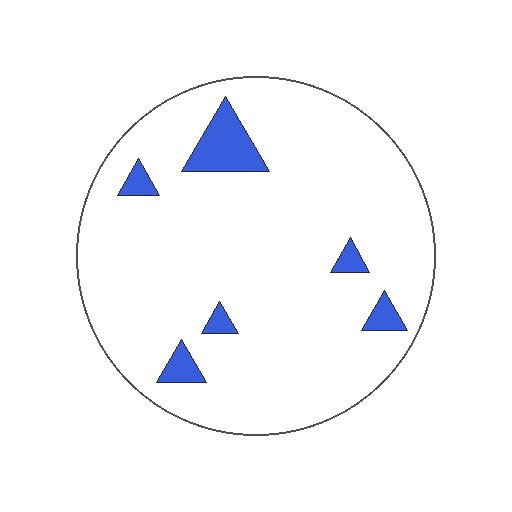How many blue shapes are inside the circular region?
6.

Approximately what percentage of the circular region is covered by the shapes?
Approximately 10%.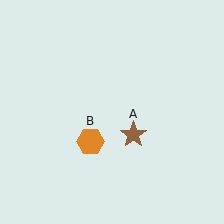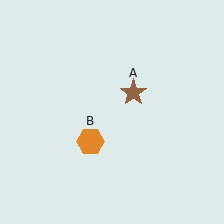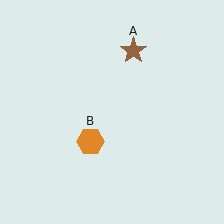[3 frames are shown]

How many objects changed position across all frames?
1 object changed position: brown star (object A).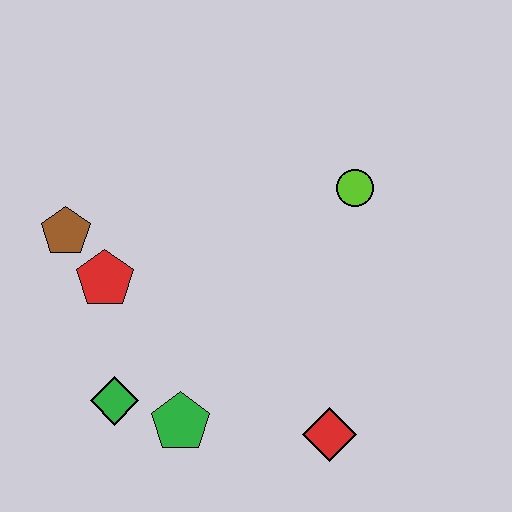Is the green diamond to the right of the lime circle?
No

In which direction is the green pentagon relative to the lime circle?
The green pentagon is below the lime circle.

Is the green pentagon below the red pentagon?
Yes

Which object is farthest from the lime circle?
The green diamond is farthest from the lime circle.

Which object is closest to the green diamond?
The green pentagon is closest to the green diamond.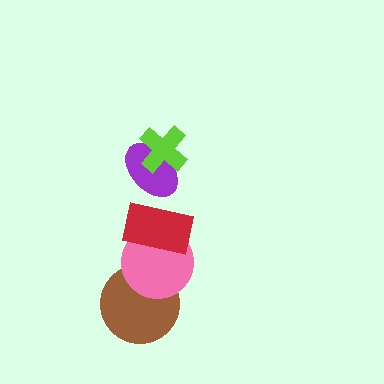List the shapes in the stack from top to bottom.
From top to bottom: the lime cross, the purple ellipse, the red rectangle, the pink circle, the brown circle.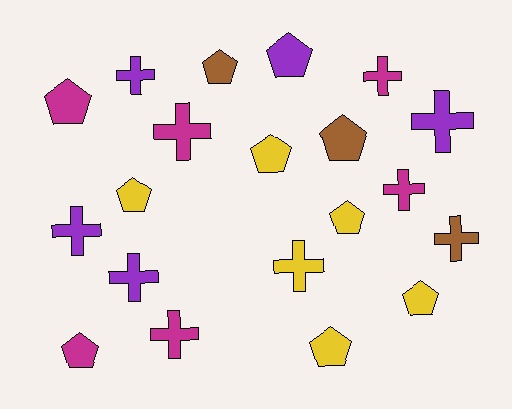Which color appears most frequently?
Yellow, with 6 objects.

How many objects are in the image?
There are 20 objects.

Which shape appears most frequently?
Pentagon, with 10 objects.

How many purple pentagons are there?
There is 1 purple pentagon.